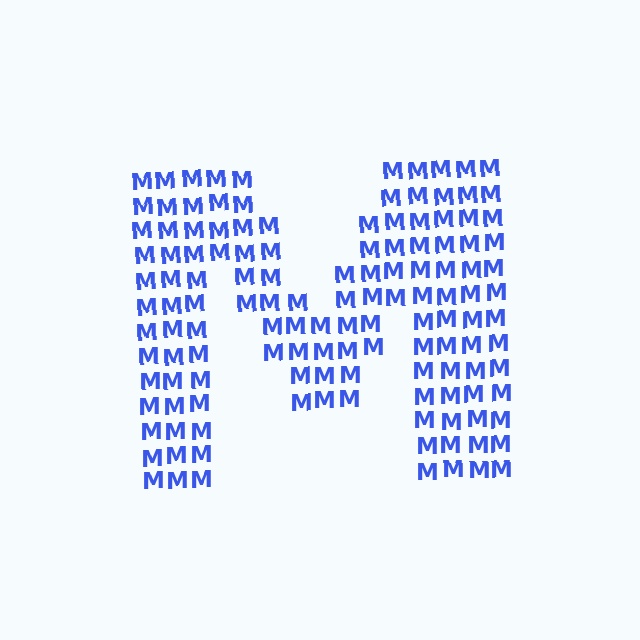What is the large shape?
The large shape is the letter M.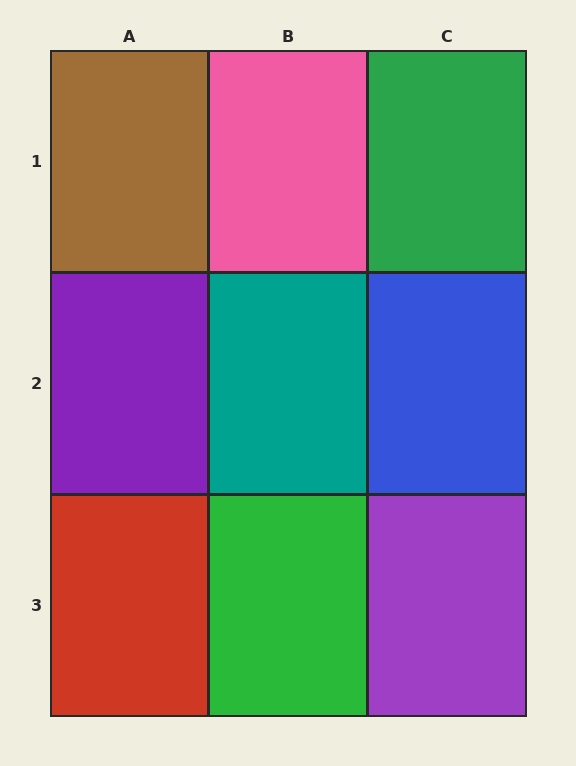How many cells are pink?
1 cell is pink.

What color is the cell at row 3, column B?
Green.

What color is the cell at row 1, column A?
Brown.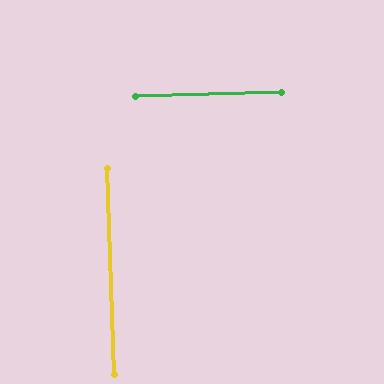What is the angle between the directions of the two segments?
Approximately 89 degrees.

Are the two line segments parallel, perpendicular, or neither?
Perpendicular — they meet at approximately 89°.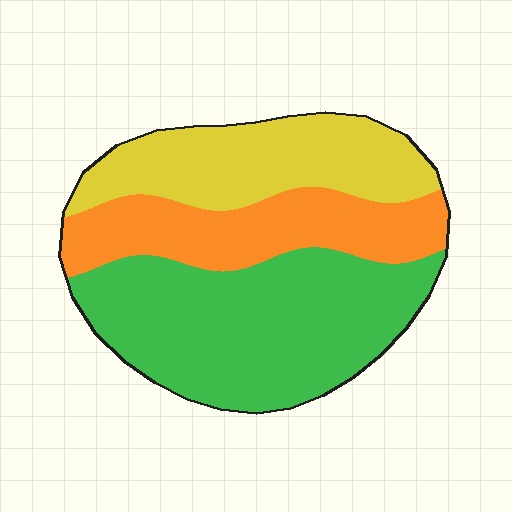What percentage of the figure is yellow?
Yellow covers roughly 30% of the figure.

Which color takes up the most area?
Green, at roughly 45%.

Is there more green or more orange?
Green.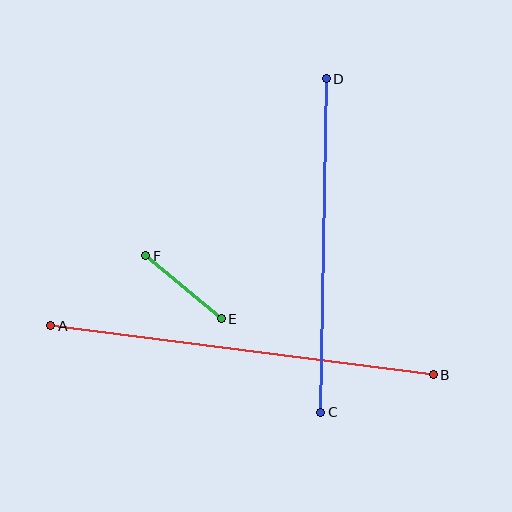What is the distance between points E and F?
The distance is approximately 98 pixels.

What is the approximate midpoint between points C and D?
The midpoint is at approximately (323, 245) pixels.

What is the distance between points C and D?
The distance is approximately 334 pixels.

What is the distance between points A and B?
The distance is approximately 386 pixels.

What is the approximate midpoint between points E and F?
The midpoint is at approximately (183, 287) pixels.